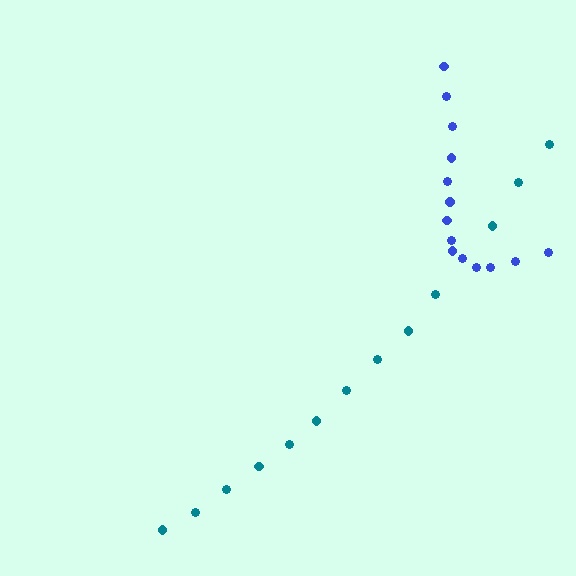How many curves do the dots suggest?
There are 2 distinct paths.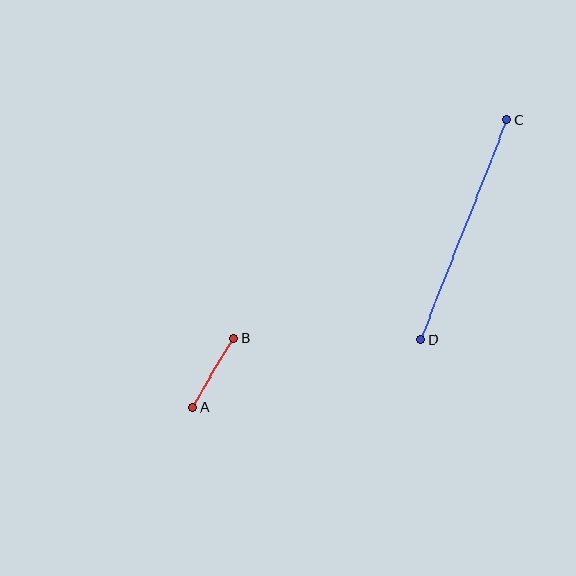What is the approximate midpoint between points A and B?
The midpoint is at approximately (213, 373) pixels.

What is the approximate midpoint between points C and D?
The midpoint is at approximately (464, 230) pixels.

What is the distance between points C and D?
The distance is approximately 236 pixels.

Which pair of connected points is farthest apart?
Points C and D are farthest apart.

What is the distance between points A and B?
The distance is approximately 80 pixels.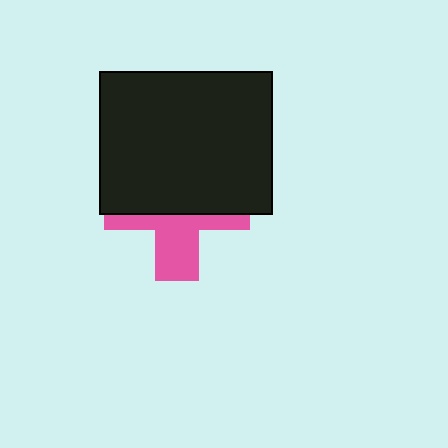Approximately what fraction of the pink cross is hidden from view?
Roughly 60% of the pink cross is hidden behind the black rectangle.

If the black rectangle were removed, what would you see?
You would see the complete pink cross.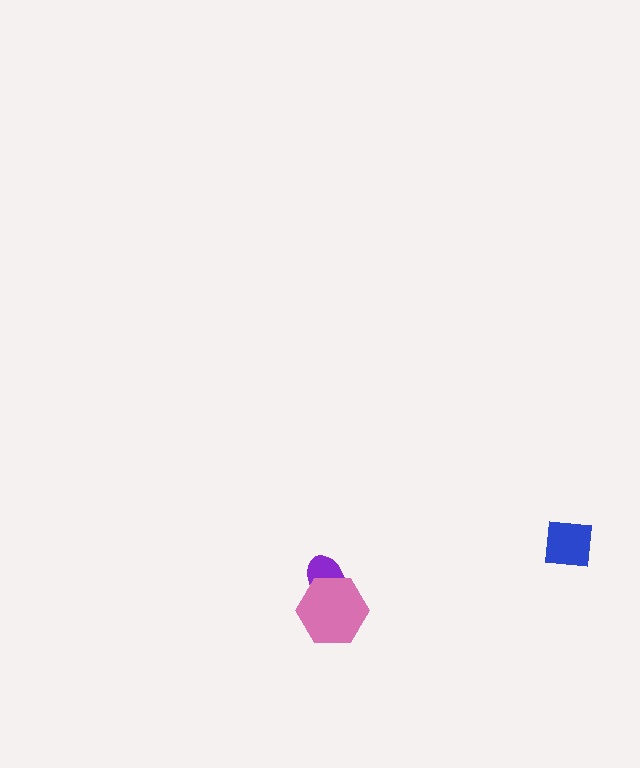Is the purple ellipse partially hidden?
Yes, it is partially covered by another shape.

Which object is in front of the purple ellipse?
The pink hexagon is in front of the purple ellipse.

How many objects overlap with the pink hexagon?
1 object overlaps with the pink hexagon.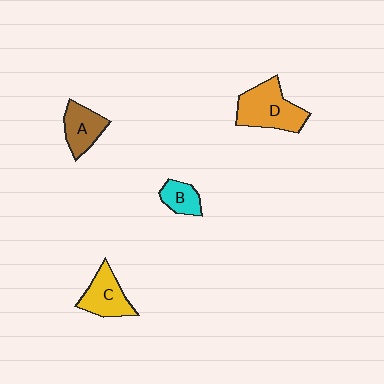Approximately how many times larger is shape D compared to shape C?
Approximately 1.4 times.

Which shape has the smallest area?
Shape B (cyan).